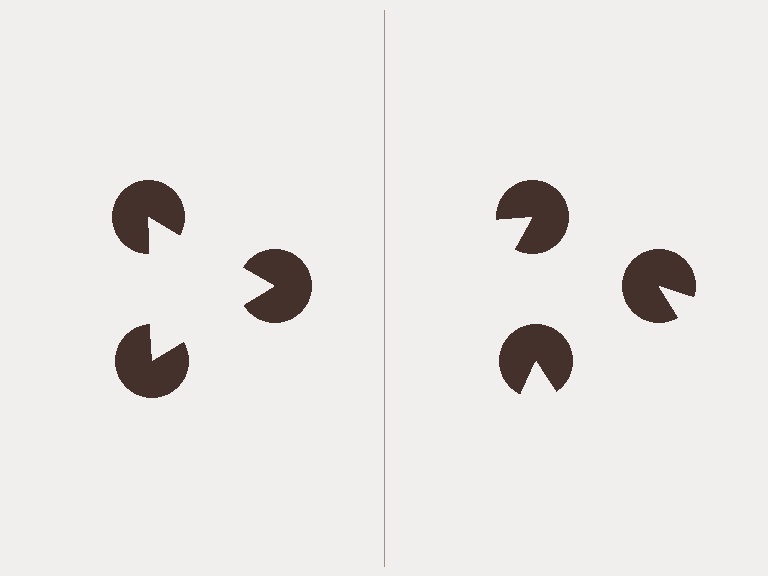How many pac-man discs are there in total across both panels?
6 — 3 on each side.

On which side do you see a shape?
An illusory triangle appears on the left side. On the right side the wedge cuts are rotated, so no coherent shape forms.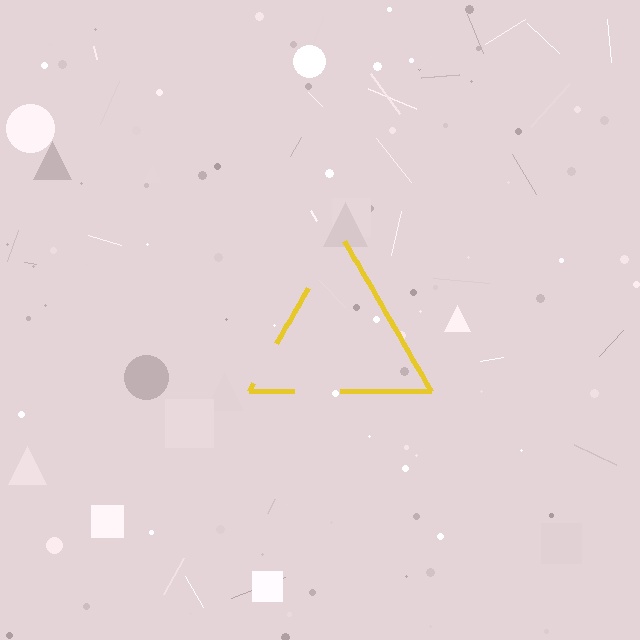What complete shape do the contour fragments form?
The contour fragments form a triangle.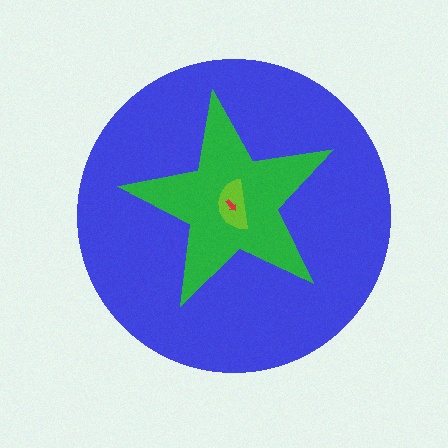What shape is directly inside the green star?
The lime semicircle.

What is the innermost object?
The red arrow.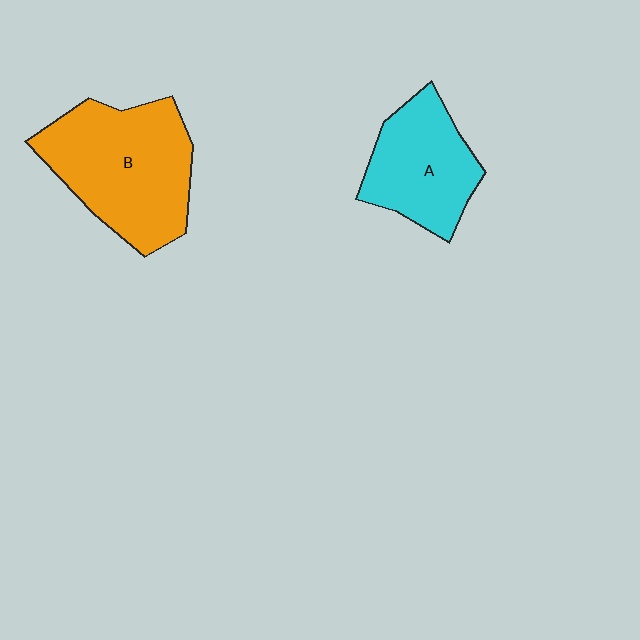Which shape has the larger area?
Shape B (orange).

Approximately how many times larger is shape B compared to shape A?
Approximately 1.5 times.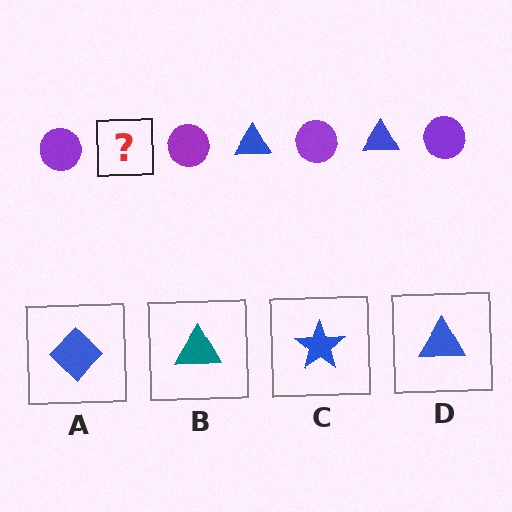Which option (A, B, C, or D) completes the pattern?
D.